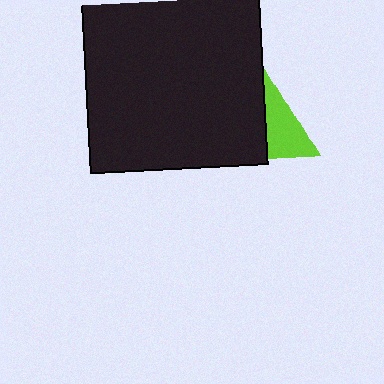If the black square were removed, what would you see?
You would see the complete lime triangle.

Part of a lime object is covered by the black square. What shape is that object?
It is a triangle.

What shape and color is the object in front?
The object in front is a black square.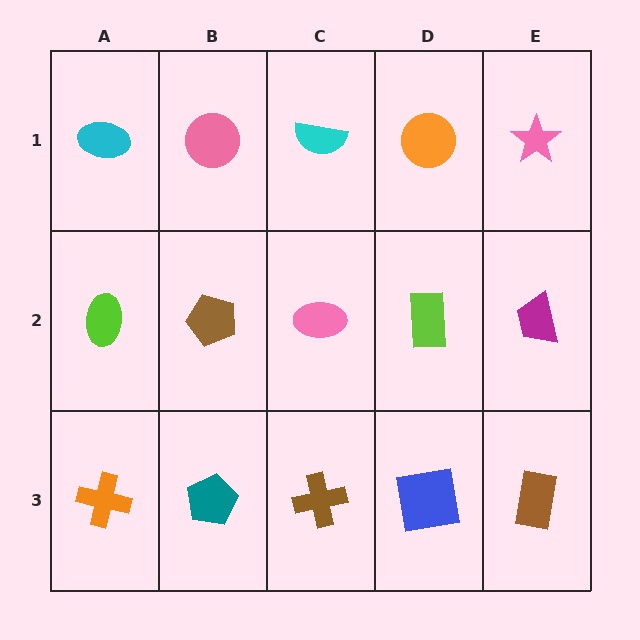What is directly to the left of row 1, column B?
A cyan ellipse.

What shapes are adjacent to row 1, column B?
A brown pentagon (row 2, column B), a cyan ellipse (row 1, column A), a cyan semicircle (row 1, column C).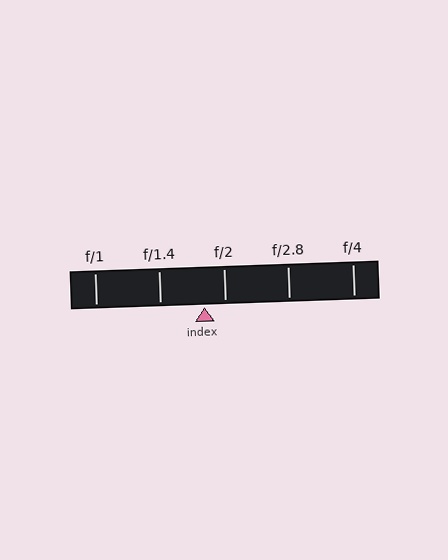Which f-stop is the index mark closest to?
The index mark is closest to f/2.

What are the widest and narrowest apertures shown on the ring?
The widest aperture shown is f/1 and the narrowest is f/4.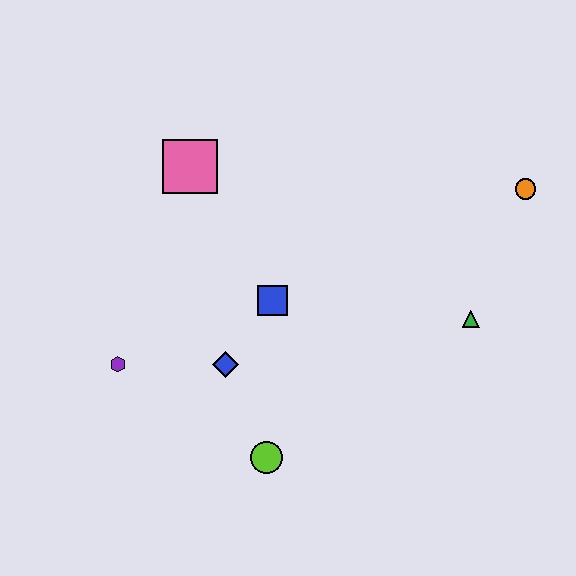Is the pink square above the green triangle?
Yes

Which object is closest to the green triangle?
The orange circle is closest to the green triangle.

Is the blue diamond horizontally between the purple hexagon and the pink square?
No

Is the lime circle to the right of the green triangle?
No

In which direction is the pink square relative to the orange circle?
The pink square is to the left of the orange circle.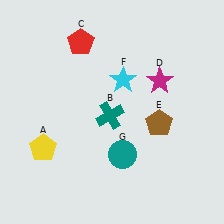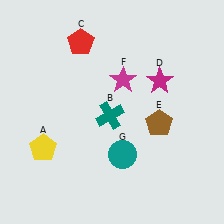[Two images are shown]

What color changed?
The star (F) changed from cyan in Image 1 to magenta in Image 2.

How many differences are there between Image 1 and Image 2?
There is 1 difference between the two images.